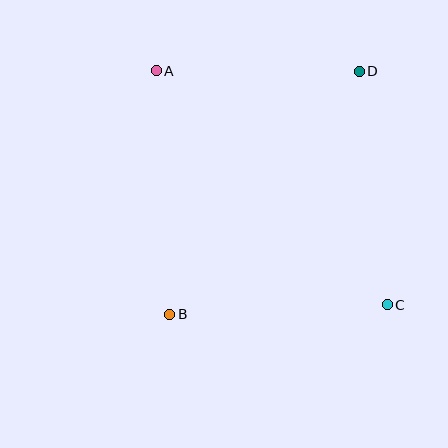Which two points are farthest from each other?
Points A and C are farthest from each other.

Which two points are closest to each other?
Points A and D are closest to each other.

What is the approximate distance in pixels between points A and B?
The distance between A and B is approximately 244 pixels.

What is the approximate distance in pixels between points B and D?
The distance between B and D is approximately 308 pixels.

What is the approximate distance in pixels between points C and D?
The distance between C and D is approximately 235 pixels.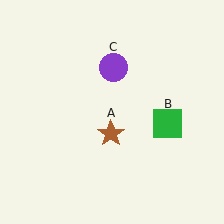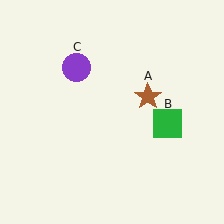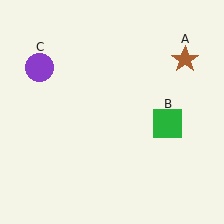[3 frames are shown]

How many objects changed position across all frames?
2 objects changed position: brown star (object A), purple circle (object C).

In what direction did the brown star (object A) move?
The brown star (object A) moved up and to the right.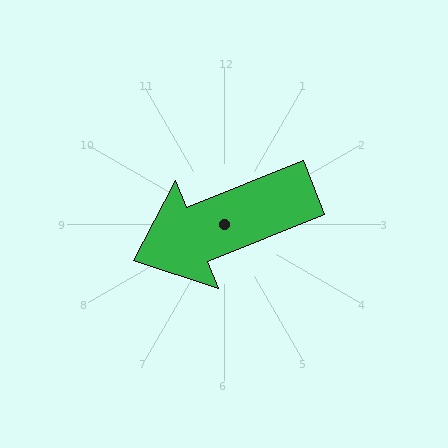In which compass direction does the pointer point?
West.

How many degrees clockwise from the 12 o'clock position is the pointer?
Approximately 248 degrees.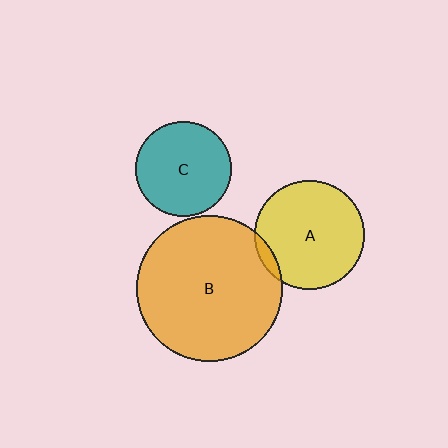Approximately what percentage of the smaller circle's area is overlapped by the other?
Approximately 5%.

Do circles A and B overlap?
Yes.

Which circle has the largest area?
Circle B (orange).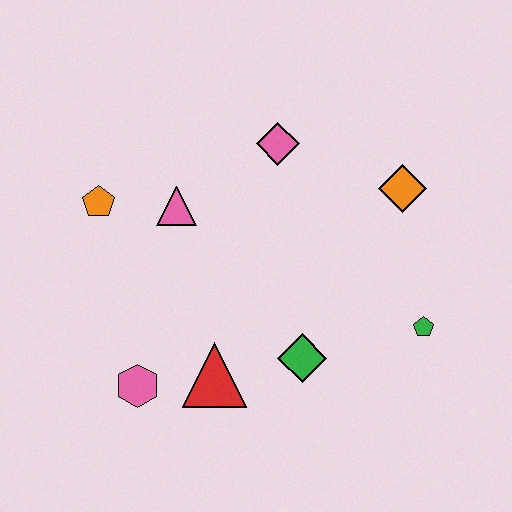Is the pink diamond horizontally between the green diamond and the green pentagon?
No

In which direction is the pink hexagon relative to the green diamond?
The pink hexagon is to the left of the green diamond.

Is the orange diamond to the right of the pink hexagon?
Yes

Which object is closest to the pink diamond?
The pink triangle is closest to the pink diamond.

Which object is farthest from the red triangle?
The orange diamond is farthest from the red triangle.